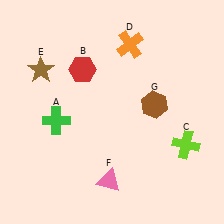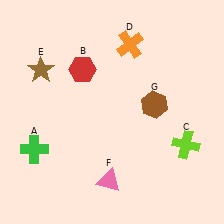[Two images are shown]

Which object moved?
The green cross (A) moved down.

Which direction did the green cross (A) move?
The green cross (A) moved down.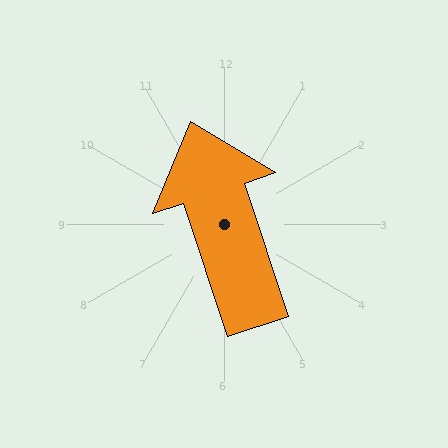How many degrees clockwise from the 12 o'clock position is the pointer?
Approximately 342 degrees.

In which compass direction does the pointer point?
North.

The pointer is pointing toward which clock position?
Roughly 11 o'clock.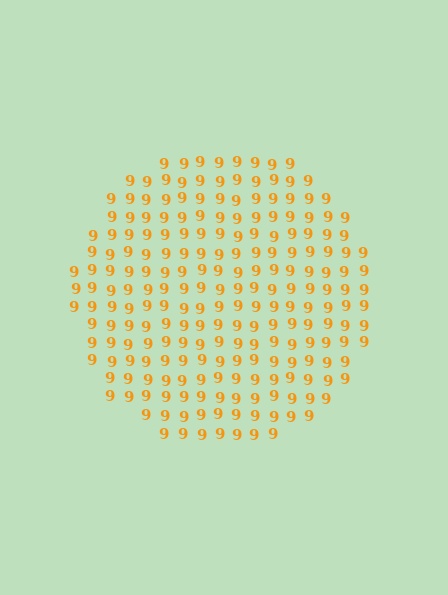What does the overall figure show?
The overall figure shows a circle.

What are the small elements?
The small elements are digit 9's.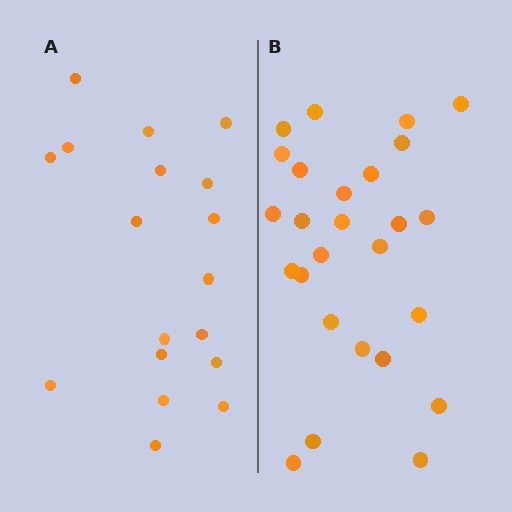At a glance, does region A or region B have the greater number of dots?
Region B (the right region) has more dots.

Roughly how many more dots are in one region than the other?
Region B has roughly 8 or so more dots than region A.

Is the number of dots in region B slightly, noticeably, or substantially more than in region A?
Region B has noticeably more, but not dramatically so. The ratio is roughly 1.4 to 1.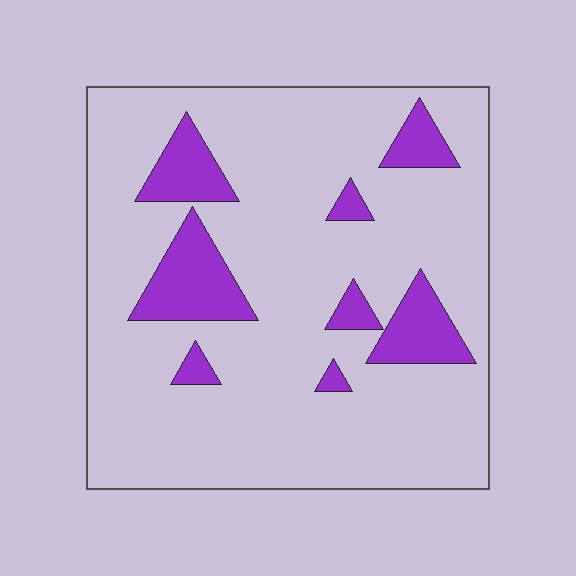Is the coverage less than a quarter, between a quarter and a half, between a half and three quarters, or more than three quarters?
Less than a quarter.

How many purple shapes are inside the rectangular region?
8.